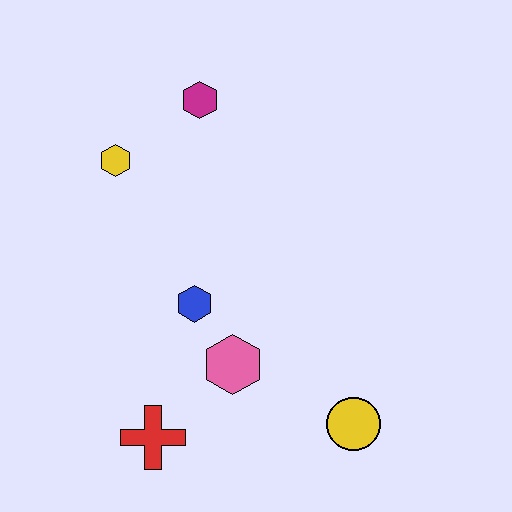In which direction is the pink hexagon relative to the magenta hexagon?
The pink hexagon is below the magenta hexagon.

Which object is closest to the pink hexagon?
The blue hexagon is closest to the pink hexagon.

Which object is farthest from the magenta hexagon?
The yellow circle is farthest from the magenta hexagon.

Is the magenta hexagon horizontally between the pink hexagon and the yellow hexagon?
Yes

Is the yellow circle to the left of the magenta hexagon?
No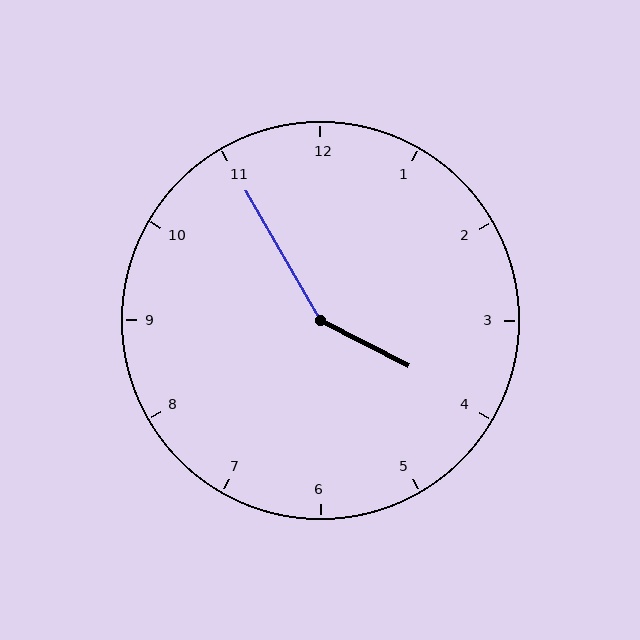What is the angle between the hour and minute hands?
Approximately 148 degrees.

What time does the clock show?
3:55.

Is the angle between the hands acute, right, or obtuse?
It is obtuse.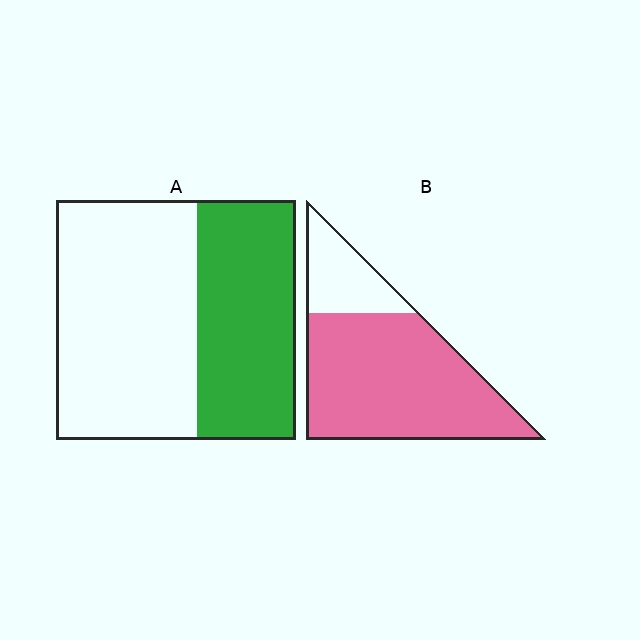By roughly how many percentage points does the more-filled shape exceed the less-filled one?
By roughly 35 percentage points (B over A).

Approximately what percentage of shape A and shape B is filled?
A is approximately 40% and B is approximately 80%.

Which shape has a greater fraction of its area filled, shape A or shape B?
Shape B.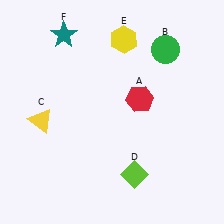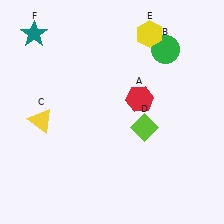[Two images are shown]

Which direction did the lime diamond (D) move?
The lime diamond (D) moved up.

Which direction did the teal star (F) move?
The teal star (F) moved left.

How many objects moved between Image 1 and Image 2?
3 objects moved between the two images.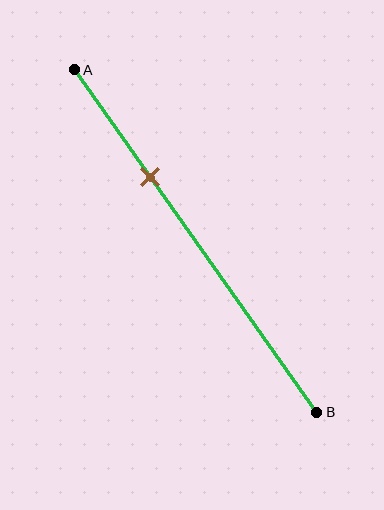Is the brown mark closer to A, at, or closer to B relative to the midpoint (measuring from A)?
The brown mark is closer to point A than the midpoint of segment AB.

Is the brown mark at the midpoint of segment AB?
No, the mark is at about 30% from A, not at the 50% midpoint.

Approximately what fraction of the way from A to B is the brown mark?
The brown mark is approximately 30% of the way from A to B.